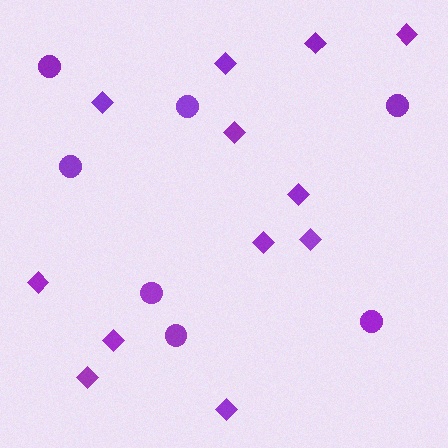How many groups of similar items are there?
There are 2 groups: one group of diamonds (12) and one group of circles (7).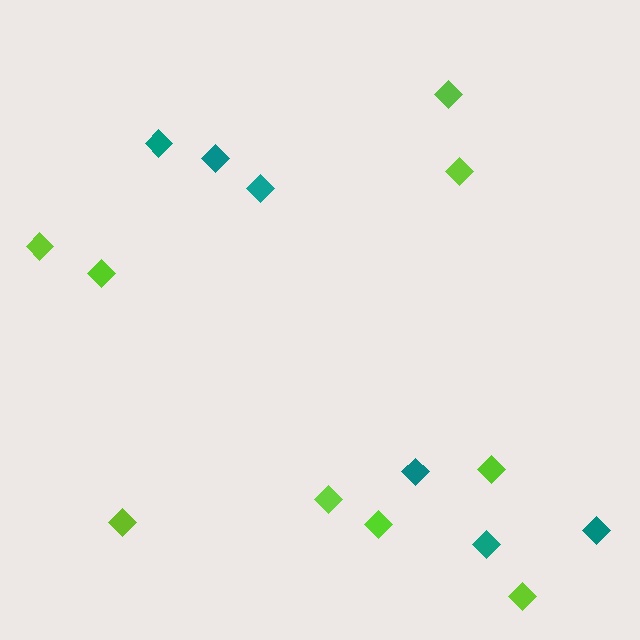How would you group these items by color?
There are 2 groups: one group of teal diamonds (6) and one group of lime diamonds (9).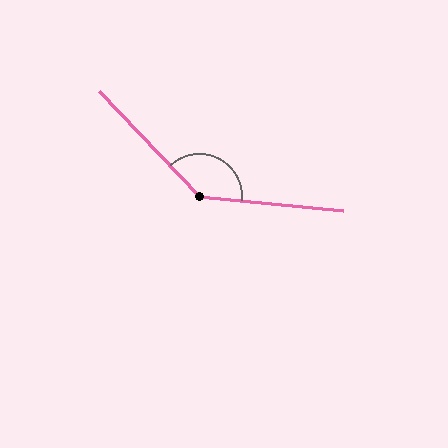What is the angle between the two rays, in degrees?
Approximately 139 degrees.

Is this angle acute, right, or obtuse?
It is obtuse.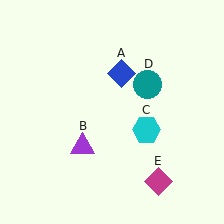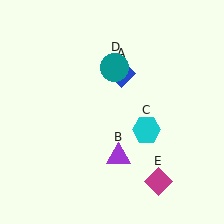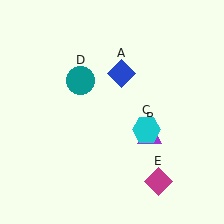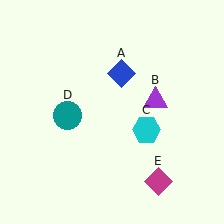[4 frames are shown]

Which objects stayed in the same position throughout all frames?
Blue diamond (object A) and cyan hexagon (object C) and magenta diamond (object E) remained stationary.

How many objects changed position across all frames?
2 objects changed position: purple triangle (object B), teal circle (object D).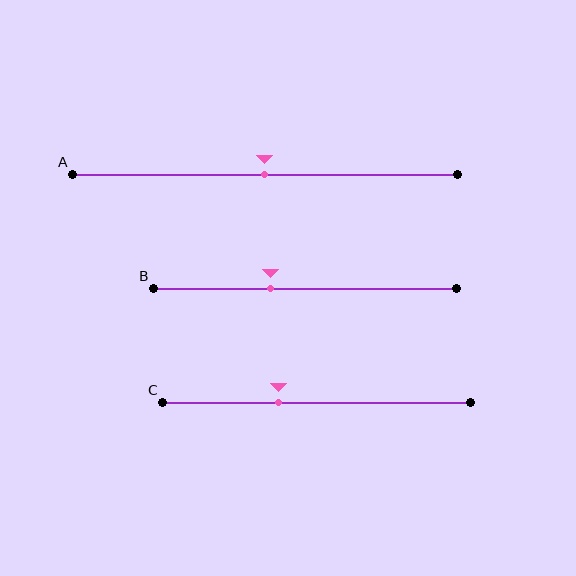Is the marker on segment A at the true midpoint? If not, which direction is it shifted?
Yes, the marker on segment A is at the true midpoint.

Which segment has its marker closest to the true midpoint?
Segment A has its marker closest to the true midpoint.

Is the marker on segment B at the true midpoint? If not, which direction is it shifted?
No, the marker on segment B is shifted to the left by about 11% of the segment length.